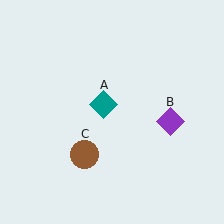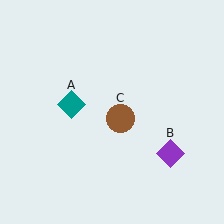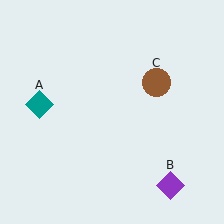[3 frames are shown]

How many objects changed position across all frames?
3 objects changed position: teal diamond (object A), purple diamond (object B), brown circle (object C).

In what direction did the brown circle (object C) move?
The brown circle (object C) moved up and to the right.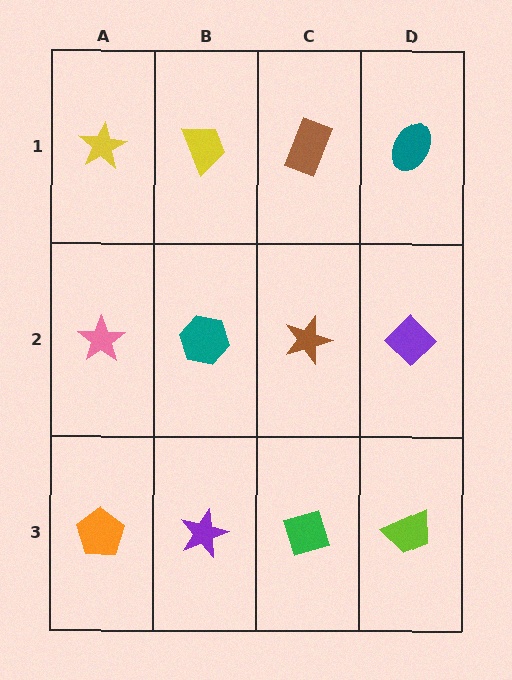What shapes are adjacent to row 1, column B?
A teal hexagon (row 2, column B), a yellow star (row 1, column A), a brown rectangle (row 1, column C).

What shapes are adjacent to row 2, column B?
A yellow trapezoid (row 1, column B), a purple star (row 3, column B), a pink star (row 2, column A), a brown star (row 2, column C).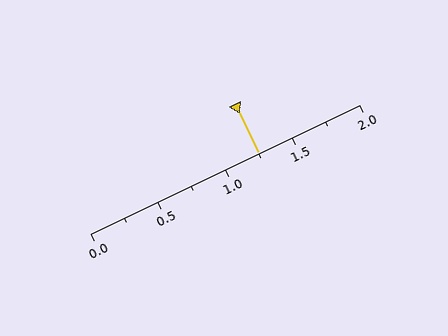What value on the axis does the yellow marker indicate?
The marker indicates approximately 1.25.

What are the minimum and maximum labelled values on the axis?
The axis runs from 0.0 to 2.0.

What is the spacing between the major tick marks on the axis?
The major ticks are spaced 0.5 apart.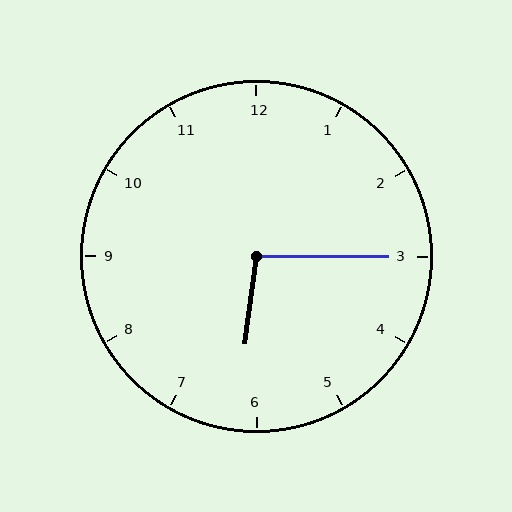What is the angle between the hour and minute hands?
Approximately 98 degrees.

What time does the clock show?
6:15.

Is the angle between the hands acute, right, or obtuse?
It is obtuse.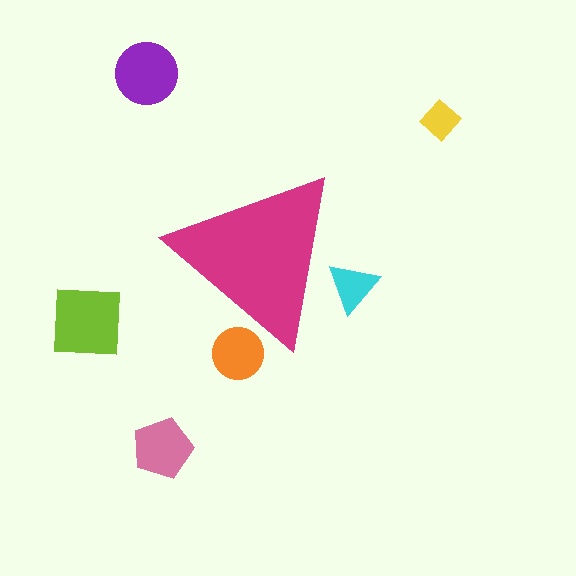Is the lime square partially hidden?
No, the lime square is fully visible.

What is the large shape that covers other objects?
A magenta triangle.